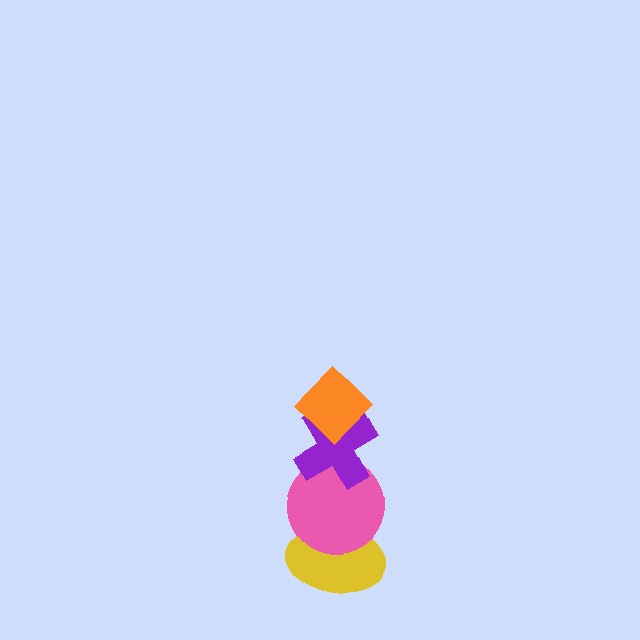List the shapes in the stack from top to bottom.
From top to bottom: the orange diamond, the purple cross, the pink circle, the yellow ellipse.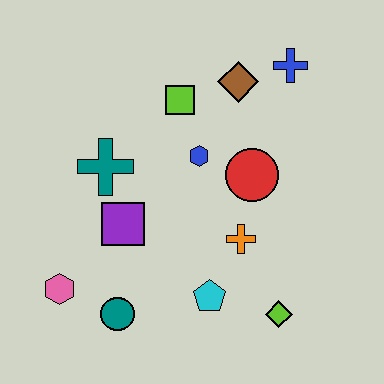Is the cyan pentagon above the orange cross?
No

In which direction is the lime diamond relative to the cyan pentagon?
The lime diamond is to the right of the cyan pentagon.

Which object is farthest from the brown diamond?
The pink hexagon is farthest from the brown diamond.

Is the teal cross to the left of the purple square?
Yes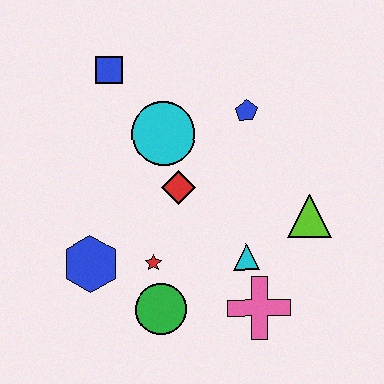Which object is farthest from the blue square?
The pink cross is farthest from the blue square.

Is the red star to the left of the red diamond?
Yes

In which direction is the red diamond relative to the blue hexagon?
The red diamond is to the right of the blue hexagon.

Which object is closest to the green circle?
The red star is closest to the green circle.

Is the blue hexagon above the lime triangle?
No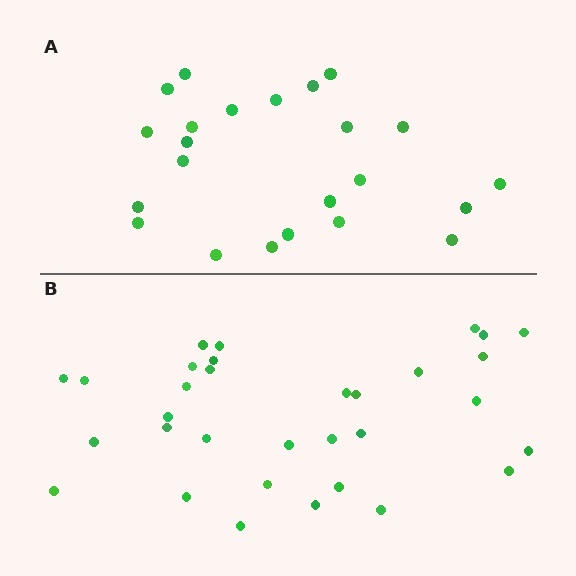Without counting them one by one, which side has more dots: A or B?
Region B (the bottom region) has more dots.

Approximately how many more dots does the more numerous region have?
Region B has roughly 8 or so more dots than region A.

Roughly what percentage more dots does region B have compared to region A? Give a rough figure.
About 40% more.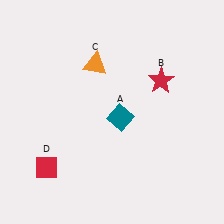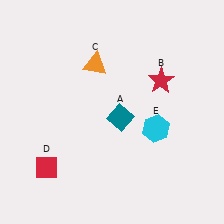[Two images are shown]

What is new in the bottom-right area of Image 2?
A cyan hexagon (E) was added in the bottom-right area of Image 2.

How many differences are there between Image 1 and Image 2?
There is 1 difference between the two images.